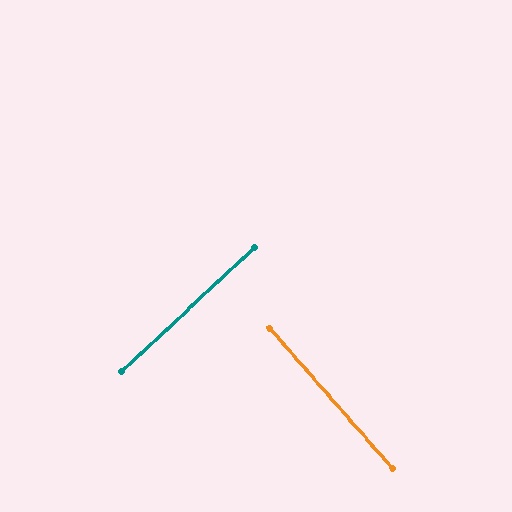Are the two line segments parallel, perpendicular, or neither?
Perpendicular — they meet at approximately 88°.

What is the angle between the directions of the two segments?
Approximately 88 degrees.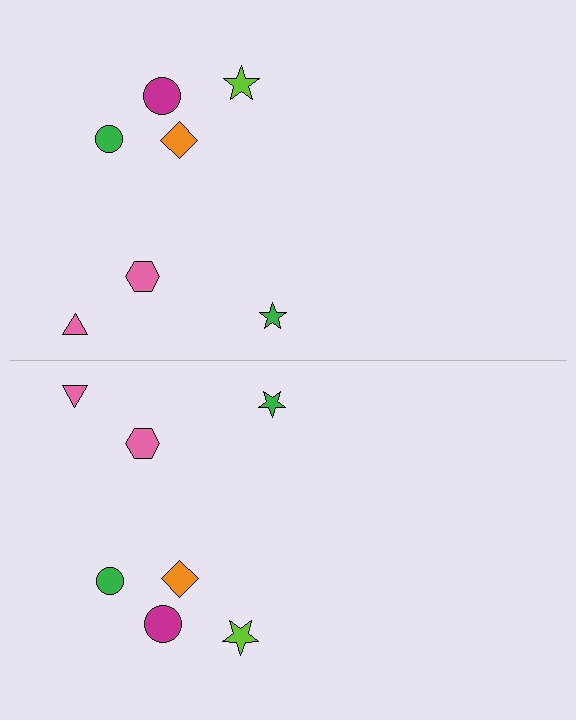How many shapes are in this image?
There are 14 shapes in this image.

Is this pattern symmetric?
Yes, this pattern has bilateral (reflection) symmetry.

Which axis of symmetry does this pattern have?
The pattern has a horizontal axis of symmetry running through the center of the image.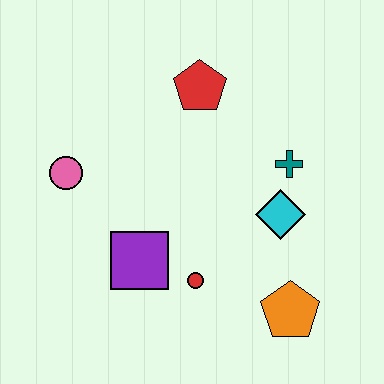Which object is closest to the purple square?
The red circle is closest to the purple square.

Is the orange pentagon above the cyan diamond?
No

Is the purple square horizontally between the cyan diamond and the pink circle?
Yes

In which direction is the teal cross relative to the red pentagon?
The teal cross is to the right of the red pentagon.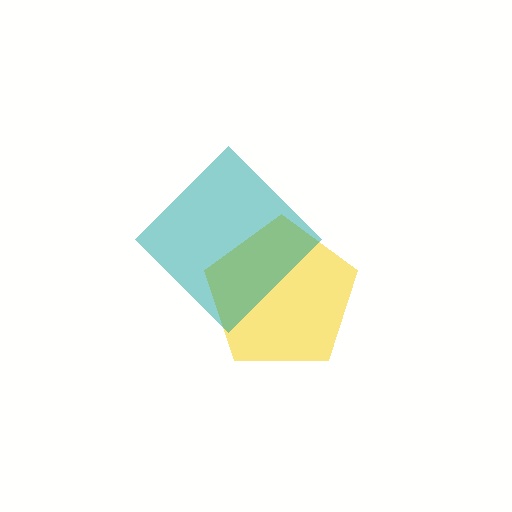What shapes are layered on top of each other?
The layered shapes are: a yellow pentagon, a teal diamond.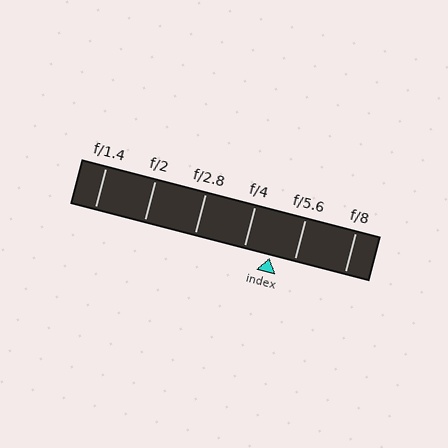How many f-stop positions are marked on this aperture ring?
There are 6 f-stop positions marked.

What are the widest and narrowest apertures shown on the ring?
The widest aperture shown is f/1.4 and the narrowest is f/8.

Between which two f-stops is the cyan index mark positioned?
The index mark is between f/4 and f/5.6.